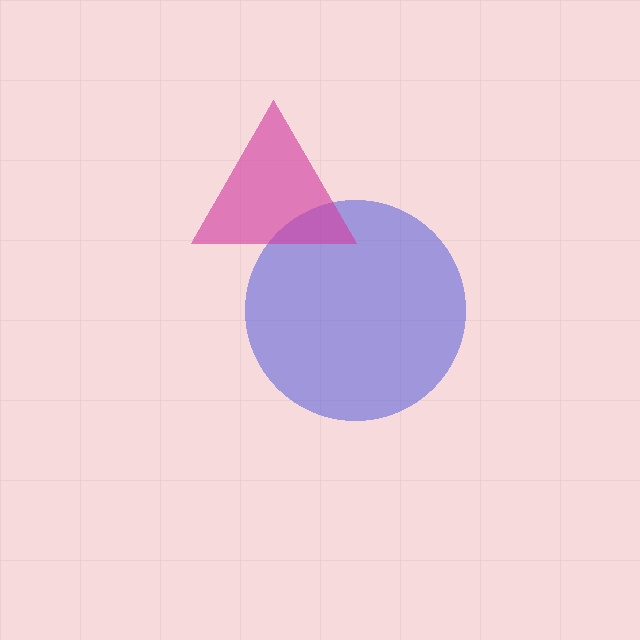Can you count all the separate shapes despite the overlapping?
Yes, there are 2 separate shapes.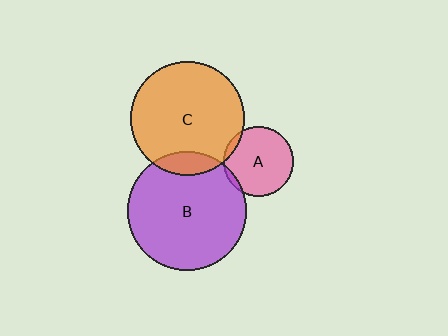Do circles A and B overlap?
Yes.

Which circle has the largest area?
Circle B (purple).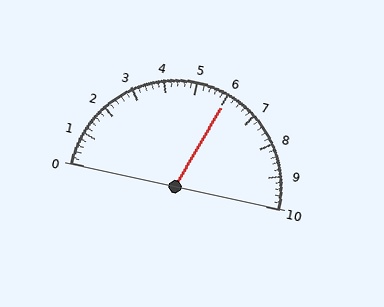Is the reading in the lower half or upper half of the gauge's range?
The reading is in the upper half of the range (0 to 10).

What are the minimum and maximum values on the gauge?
The gauge ranges from 0 to 10.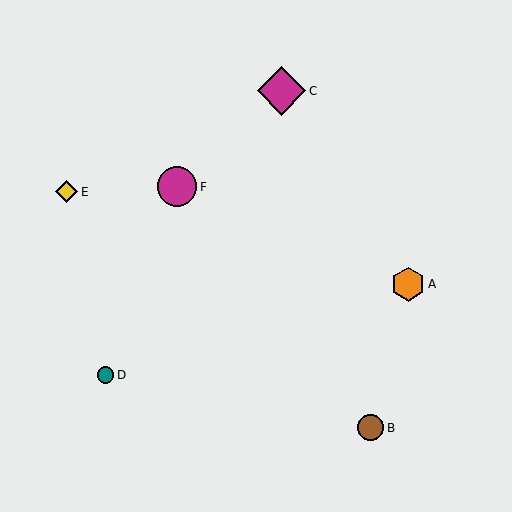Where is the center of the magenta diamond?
The center of the magenta diamond is at (281, 91).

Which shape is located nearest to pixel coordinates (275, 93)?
The magenta diamond (labeled C) at (281, 91) is nearest to that location.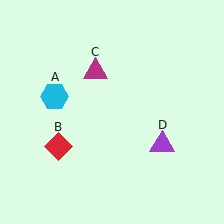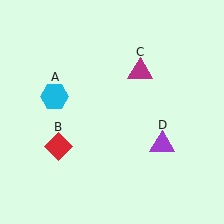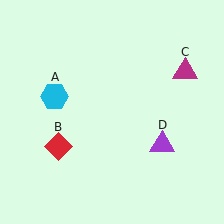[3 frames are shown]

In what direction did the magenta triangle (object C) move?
The magenta triangle (object C) moved right.